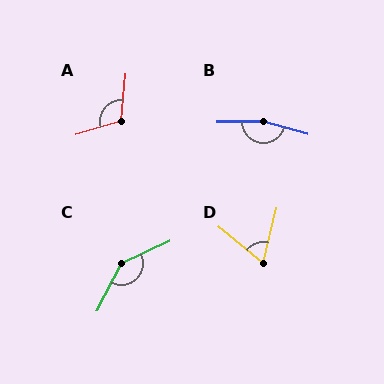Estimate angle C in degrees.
Approximately 143 degrees.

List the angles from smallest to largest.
D (64°), A (112°), C (143°), B (164°).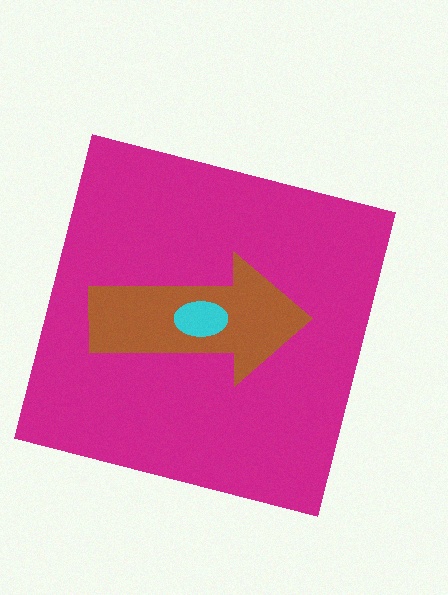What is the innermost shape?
The cyan ellipse.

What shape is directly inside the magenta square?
The brown arrow.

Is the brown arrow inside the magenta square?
Yes.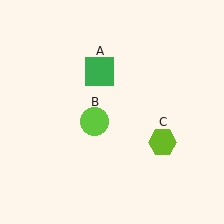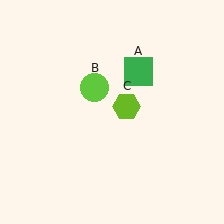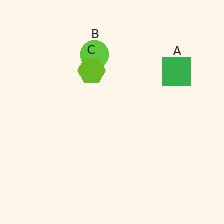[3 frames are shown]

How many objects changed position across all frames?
3 objects changed position: green square (object A), lime circle (object B), lime hexagon (object C).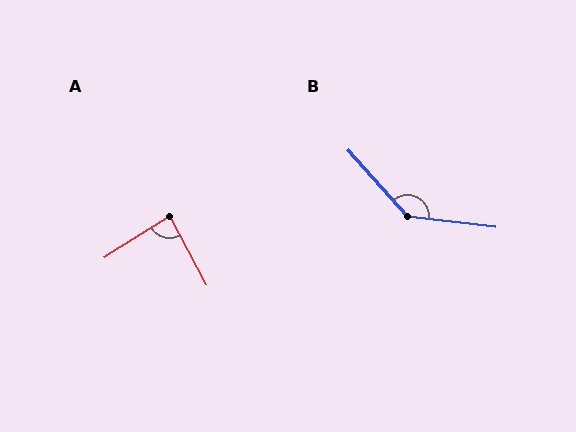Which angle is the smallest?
A, at approximately 86 degrees.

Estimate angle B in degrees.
Approximately 138 degrees.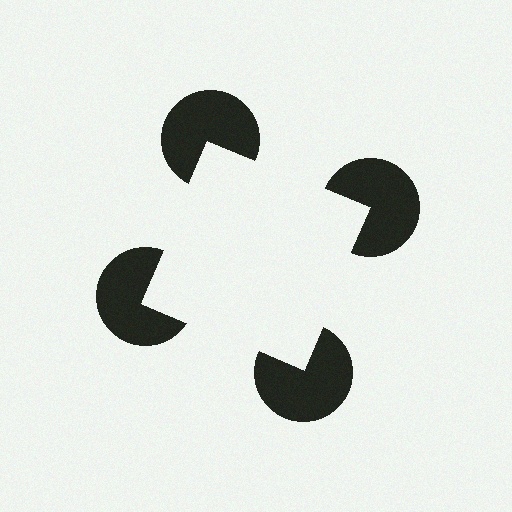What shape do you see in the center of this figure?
An illusory square — its edges are inferred from the aligned wedge cuts in the pac-man discs, not physically drawn.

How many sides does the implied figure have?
4 sides.